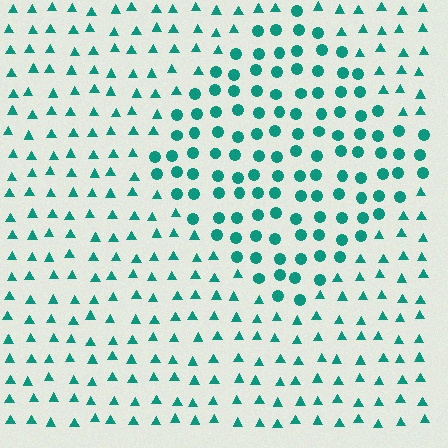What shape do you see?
I see a diamond.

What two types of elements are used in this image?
The image uses circles inside the diamond region and triangles outside it.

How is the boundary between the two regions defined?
The boundary is defined by a change in element shape: circles inside vs. triangles outside. All elements share the same color and spacing.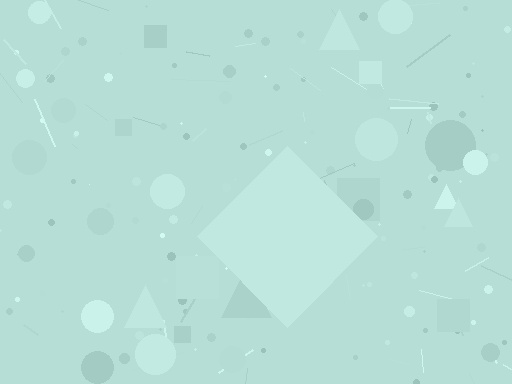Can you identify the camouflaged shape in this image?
The camouflaged shape is a diamond.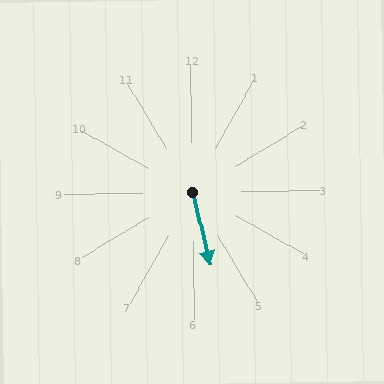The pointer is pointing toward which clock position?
Roughly 6 o'clock.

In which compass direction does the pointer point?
South.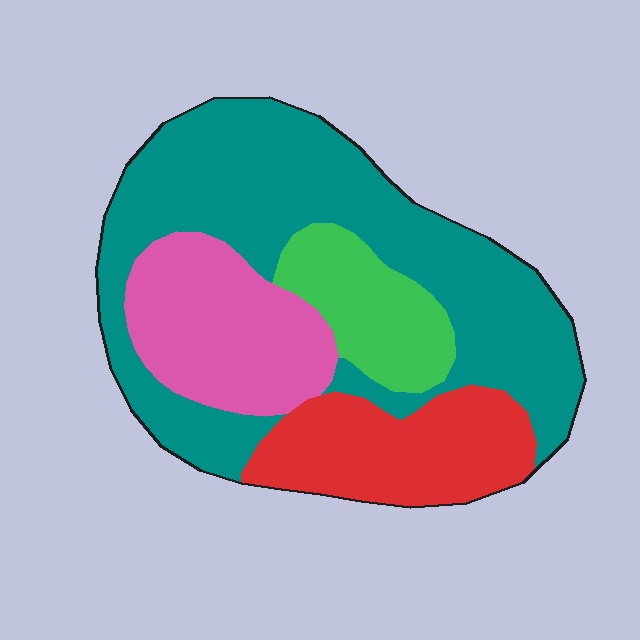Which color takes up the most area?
Teal, at roughly 50%.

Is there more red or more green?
Red.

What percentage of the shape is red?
Red takes up between a sixth and a third of the shape.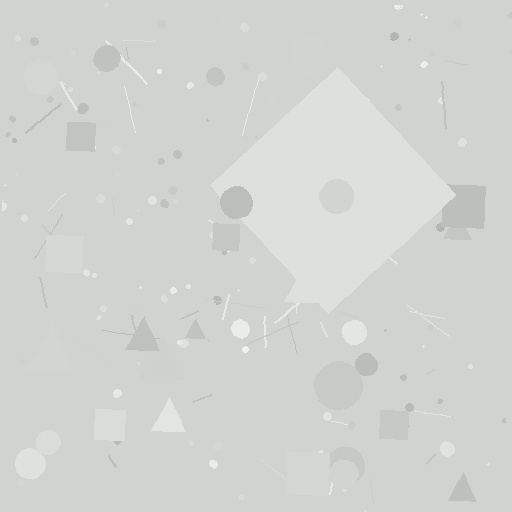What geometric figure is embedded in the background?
A diamond is embedded in the background.